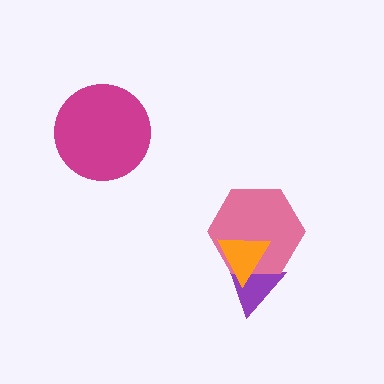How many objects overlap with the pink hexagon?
2 objects overlap with the pink hexagon.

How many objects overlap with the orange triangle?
2 objects overlap with the orange triangle.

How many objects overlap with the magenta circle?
0 objects overlap with the magenta circle.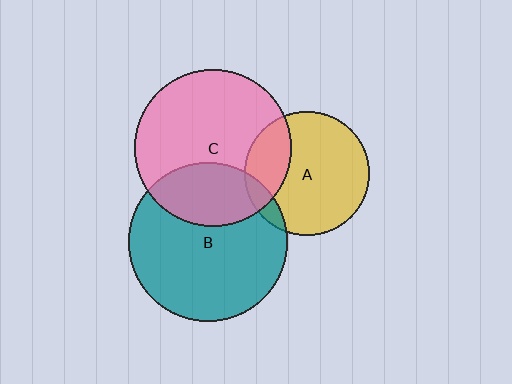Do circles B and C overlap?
Yes.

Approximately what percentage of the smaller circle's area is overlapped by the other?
Approximately 30%.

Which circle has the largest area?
Circle B (teal).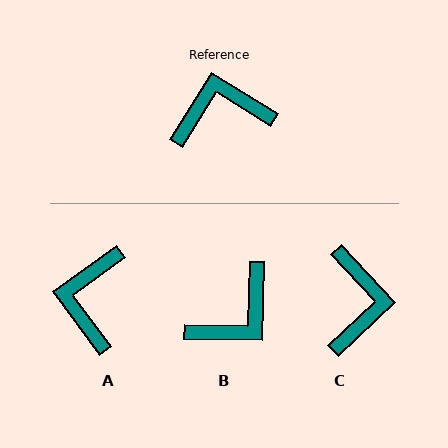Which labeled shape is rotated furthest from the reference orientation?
B, about 149 degrees away.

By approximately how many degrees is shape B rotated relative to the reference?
Approximately 149 degrees clockwise.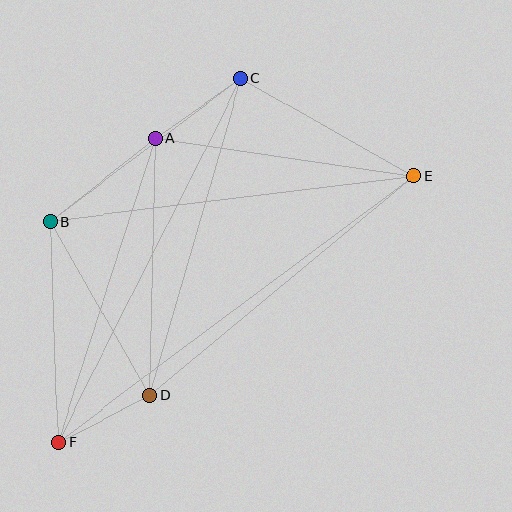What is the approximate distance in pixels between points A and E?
The distance between A and E is approximately 261 pixels.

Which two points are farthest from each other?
Points E and F are farthest from each other.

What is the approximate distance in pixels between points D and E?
The distance between D and E is approximately 343 pixels.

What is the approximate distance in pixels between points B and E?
The distance between B and E is approximately 366 pixels.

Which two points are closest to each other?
Points D and F are closest to each other.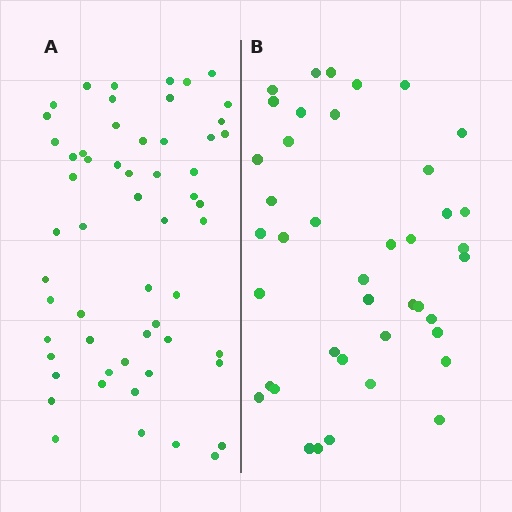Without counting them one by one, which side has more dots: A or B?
Region A (the left region) has more dots.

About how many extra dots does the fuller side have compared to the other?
Region A has approximately 15 more dots than region B.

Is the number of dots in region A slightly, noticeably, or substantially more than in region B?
Region A has noticeably more, but not dramatically so. The ratio is roughly 1.4 to 1.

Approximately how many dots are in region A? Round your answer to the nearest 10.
About 60 dots. (The exact count is 57, which rounds to 60.)